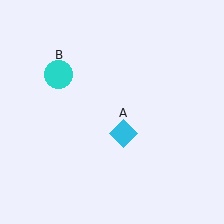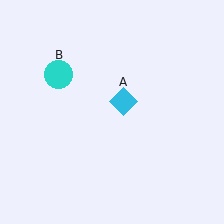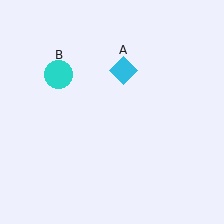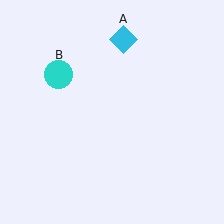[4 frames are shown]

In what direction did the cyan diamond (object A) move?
The cyan diamond (object A) moved up.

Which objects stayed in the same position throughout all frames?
Cyan circle (object B) remained stationary.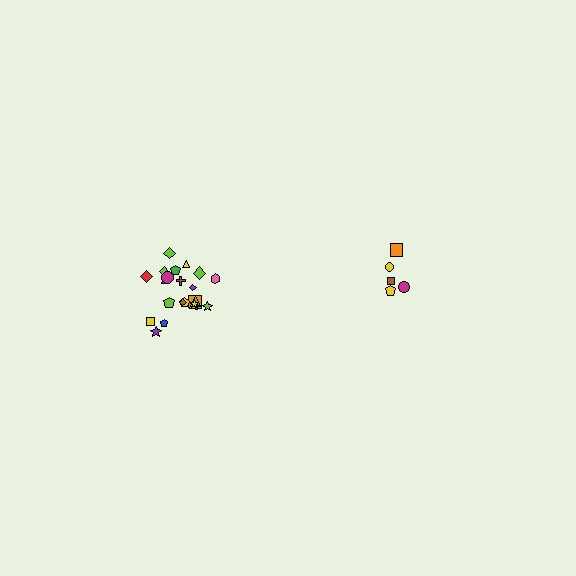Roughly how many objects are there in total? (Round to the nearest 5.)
Roughly 25 objects in total.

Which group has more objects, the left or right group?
The left group.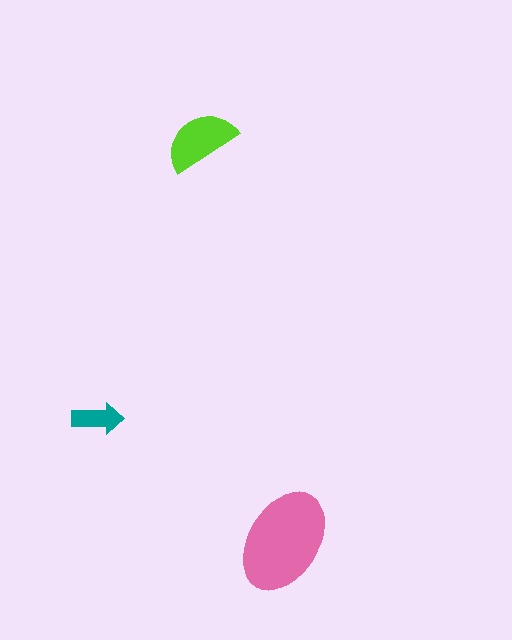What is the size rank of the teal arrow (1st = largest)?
3rd.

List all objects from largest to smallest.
The pink ellipse, the lime semicircle, the teal arrow.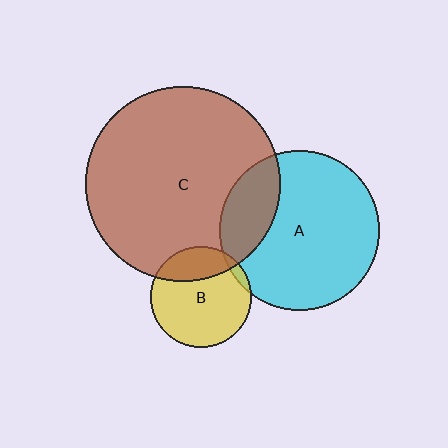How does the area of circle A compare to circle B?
Approximately 2.5 times.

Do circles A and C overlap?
Yes.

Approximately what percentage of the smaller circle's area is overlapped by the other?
Approximately 20%.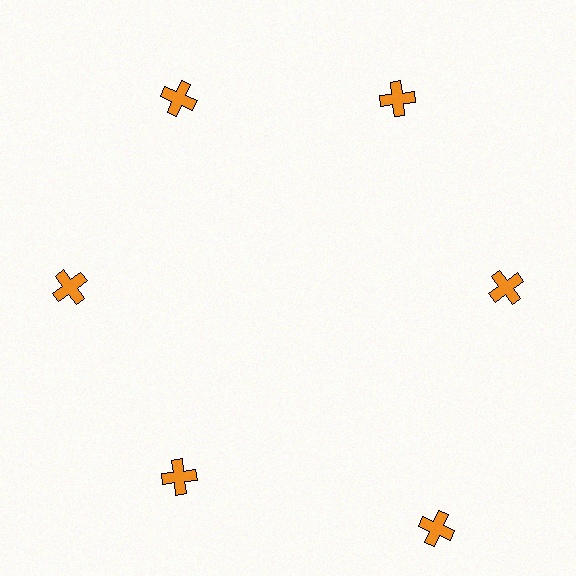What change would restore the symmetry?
The symmetry would be restored by moving it inward, back onto the ring so that all 6 crosses sit at equal angles and equal distance from the center.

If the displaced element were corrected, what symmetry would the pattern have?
It would have 6-fold rotational symmetry — the pattern would map onto itself every 60 degrees.